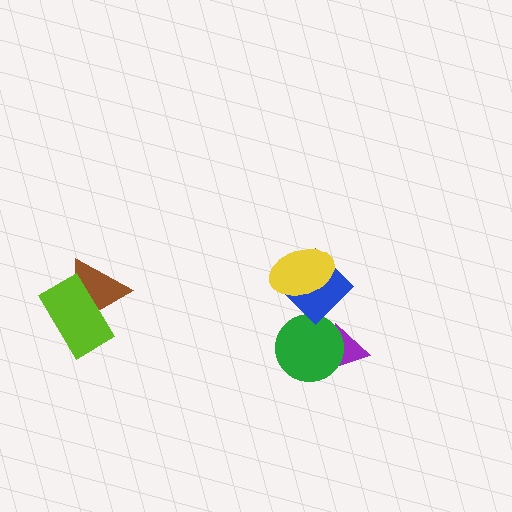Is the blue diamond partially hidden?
Yes, it is partially covered by another shape.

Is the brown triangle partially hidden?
Yes, it is partially covered by another shape.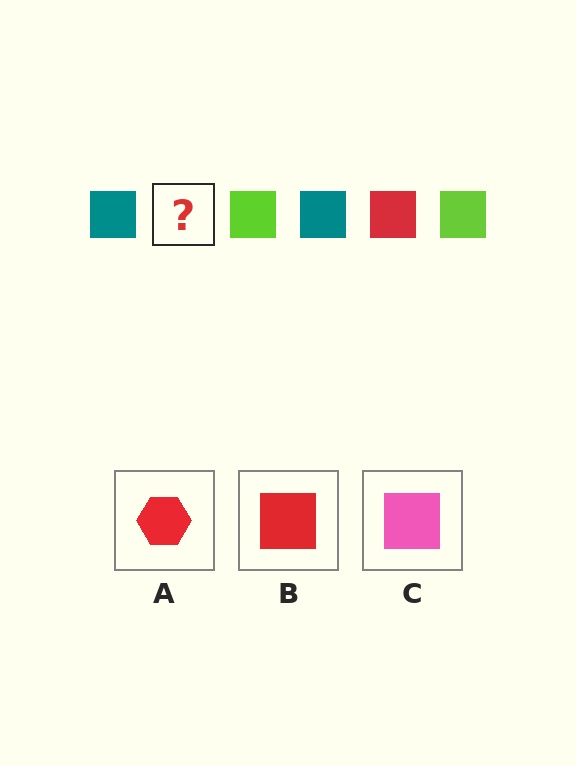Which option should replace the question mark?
Option B.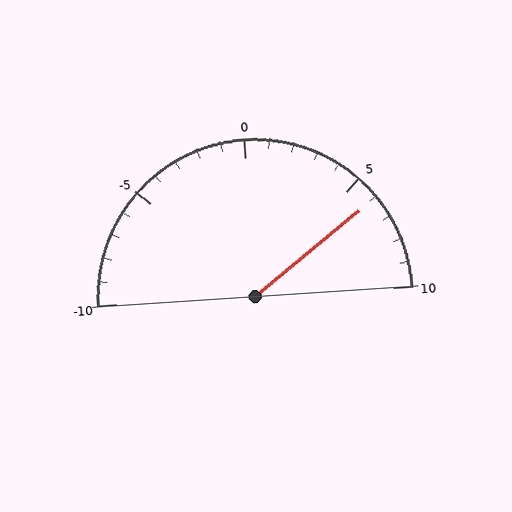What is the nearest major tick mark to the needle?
The nearest major tick mark is 5.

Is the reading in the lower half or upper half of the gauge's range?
The reading is in the upper half of the range (-10 to 10).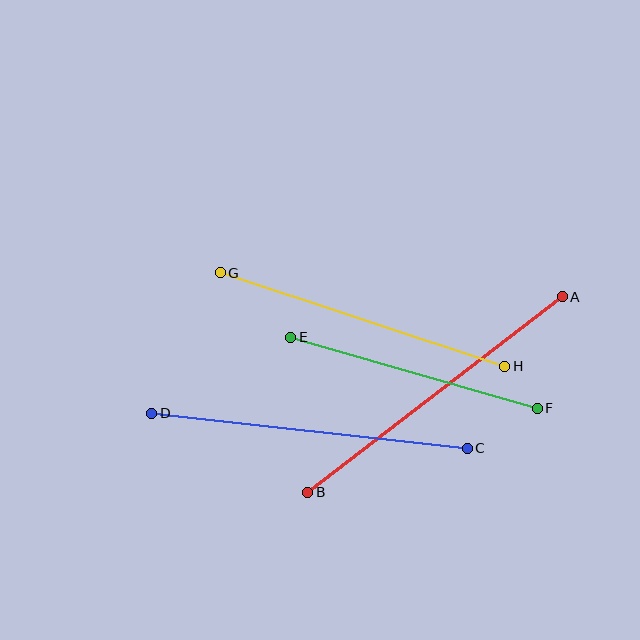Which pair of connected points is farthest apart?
Points A and B are farthest apart.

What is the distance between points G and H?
The distance is approximately 300 pixels.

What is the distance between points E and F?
The distance is approximately 256 pixels.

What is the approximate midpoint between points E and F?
The midpoint is at approximately (414, 373) pixels.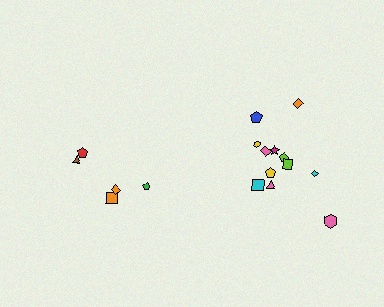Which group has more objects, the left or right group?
The right group.